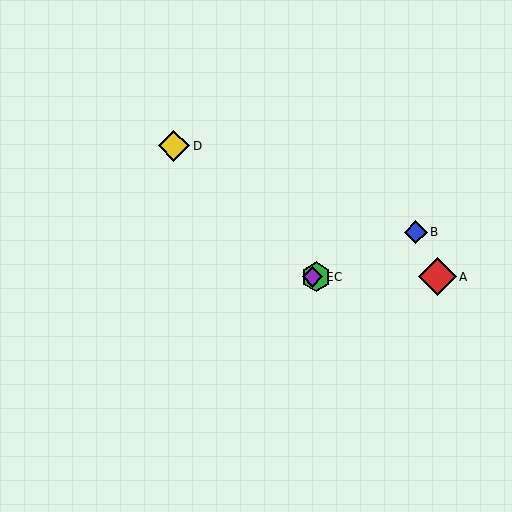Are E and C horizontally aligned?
Yes, both are at y≈277.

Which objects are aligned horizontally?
Objects A, C, E are aligned horizontally.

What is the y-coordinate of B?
Object B is at y≈232.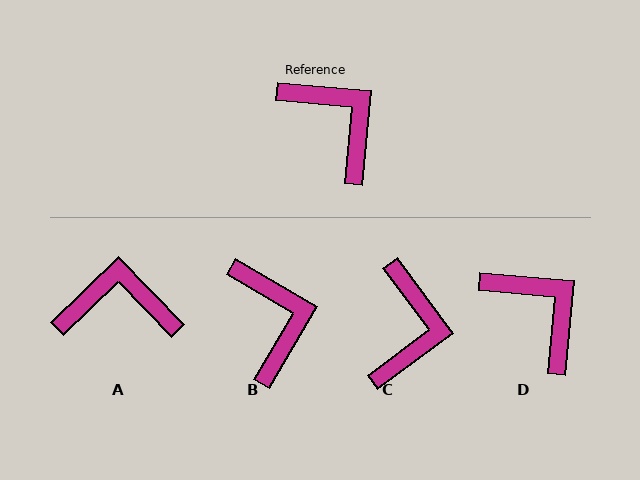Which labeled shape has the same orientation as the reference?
D.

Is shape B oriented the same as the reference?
No, it is off by about 25 degrees.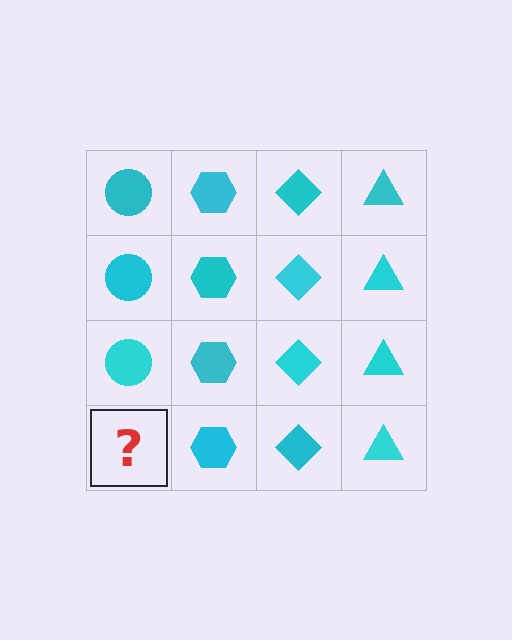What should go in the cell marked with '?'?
The missing cell should contain a cyan circle.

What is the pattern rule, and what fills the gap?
The rule is that each column has a consistent shape. The gap should be filled with a cyan circle.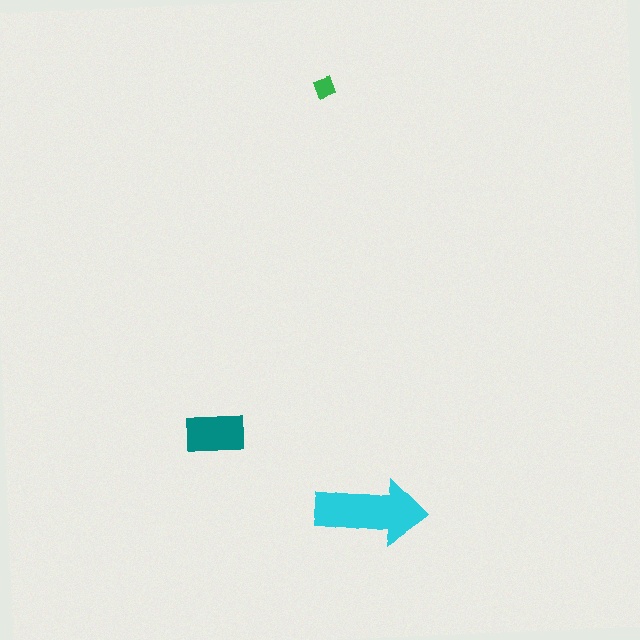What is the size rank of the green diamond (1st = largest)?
3rd.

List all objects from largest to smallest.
The cyan arrow, the teal rectangle, the green diamond.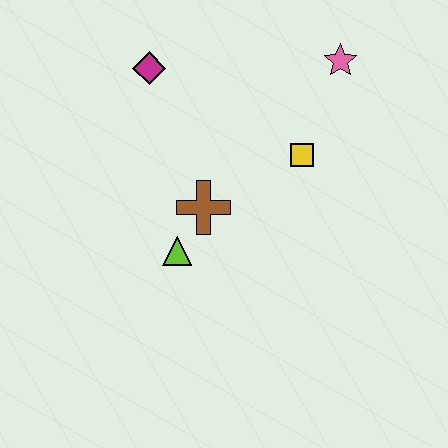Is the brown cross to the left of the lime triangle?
No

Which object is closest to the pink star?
The yellow square is closest to the pink star.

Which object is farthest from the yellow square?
The magenta diamond is farthest from the yellow square.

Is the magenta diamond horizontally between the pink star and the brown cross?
No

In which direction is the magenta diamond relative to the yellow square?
The magenta diamond is to the left of the yellow square.